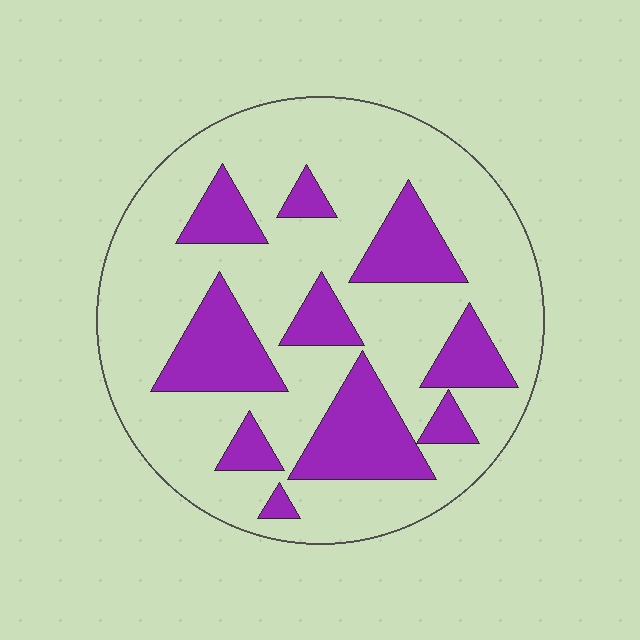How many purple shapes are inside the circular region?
10.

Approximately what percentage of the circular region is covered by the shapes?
Approximately 25%.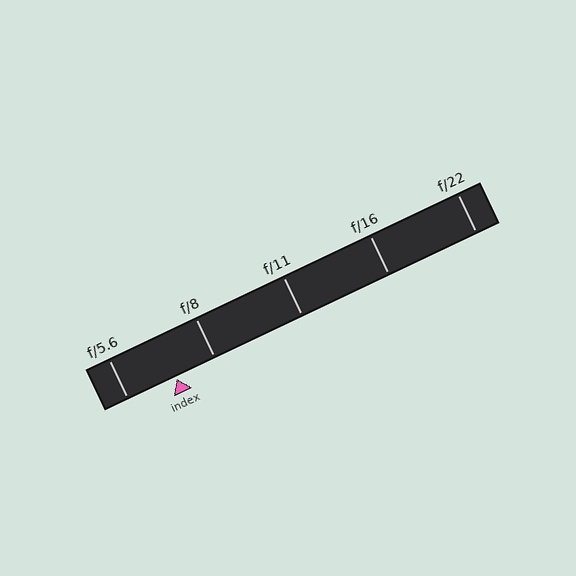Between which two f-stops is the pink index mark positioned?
The index mark is between f/5.6 and f/8.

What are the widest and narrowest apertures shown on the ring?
The widest aperture shown is f/5.6 and the narrowest is f/22.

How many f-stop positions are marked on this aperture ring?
There are 5 f-stop positions marked.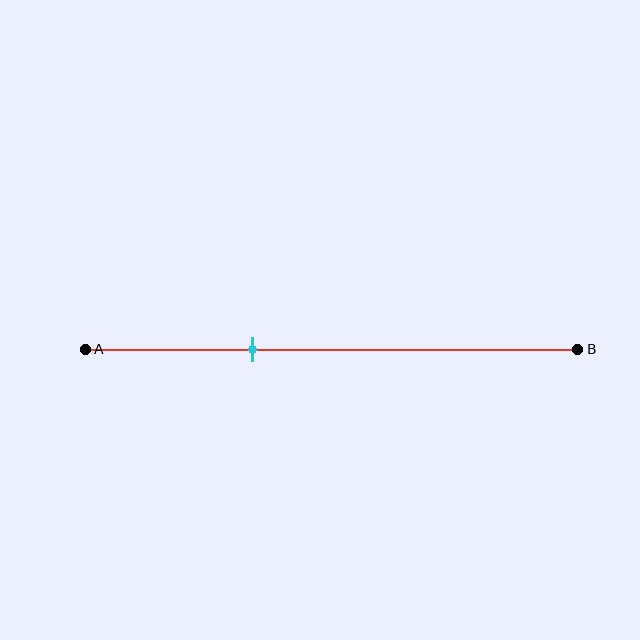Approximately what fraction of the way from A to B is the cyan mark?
The cyan mark is approximately 35% of the way from A to B.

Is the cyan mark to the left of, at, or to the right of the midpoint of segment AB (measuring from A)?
The cyan mark is to the left of the midpoint of segment AB.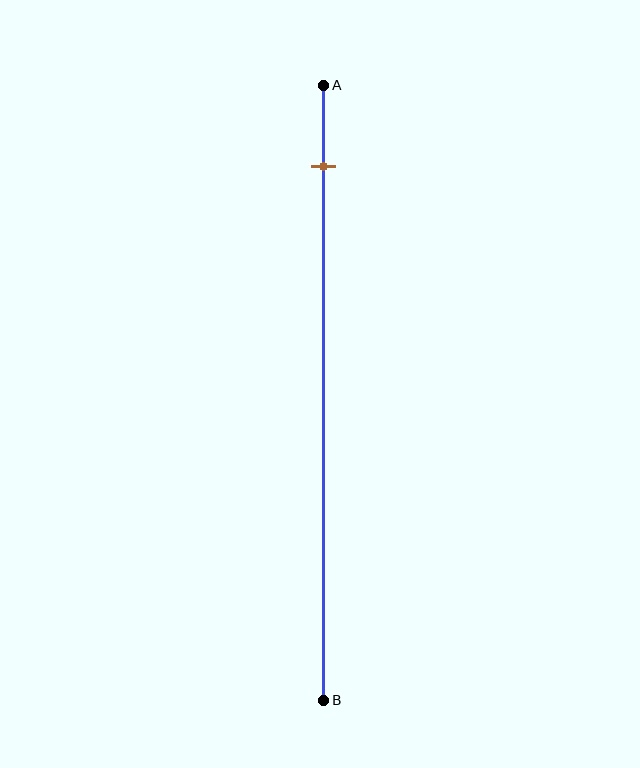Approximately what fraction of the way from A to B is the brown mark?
The brown mark is approximately 15% of the way from A to B.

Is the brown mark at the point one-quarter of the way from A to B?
No, the mark is at about 15% from A, not at the 25% one-quarter point.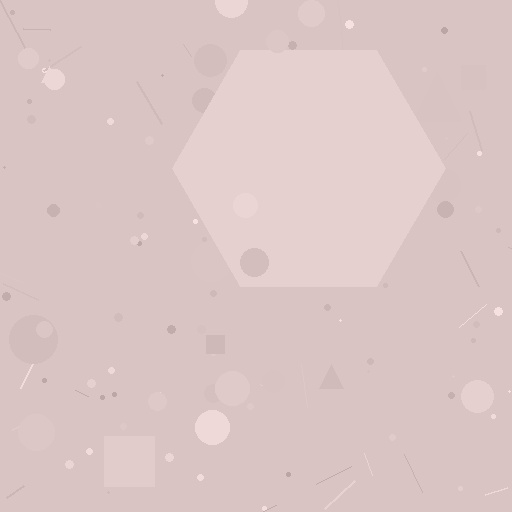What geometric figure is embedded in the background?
A hexagon is embedded in the background.